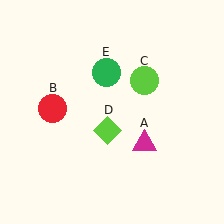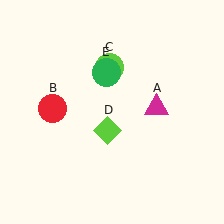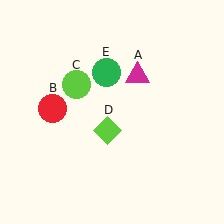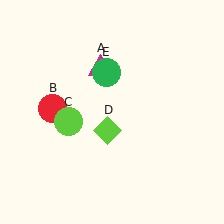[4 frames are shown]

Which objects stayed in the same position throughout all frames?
Red circle (object B) and lime diamond (object D) and green circle (object E) remained stationary.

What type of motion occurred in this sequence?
The magenta triangle (object A), lime circle (object C) rotated counterclockwise around the center of the scene.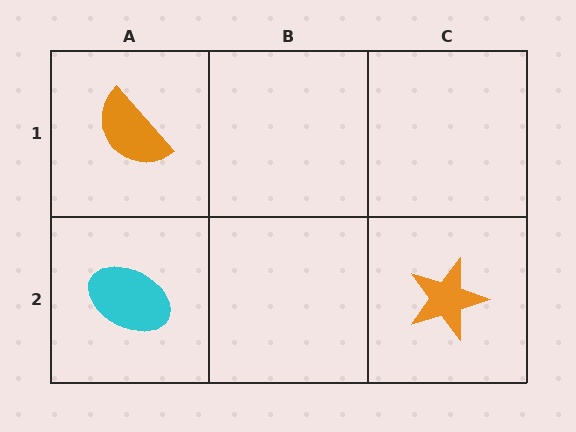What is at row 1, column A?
An orange semicircle.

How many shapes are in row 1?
1 shape.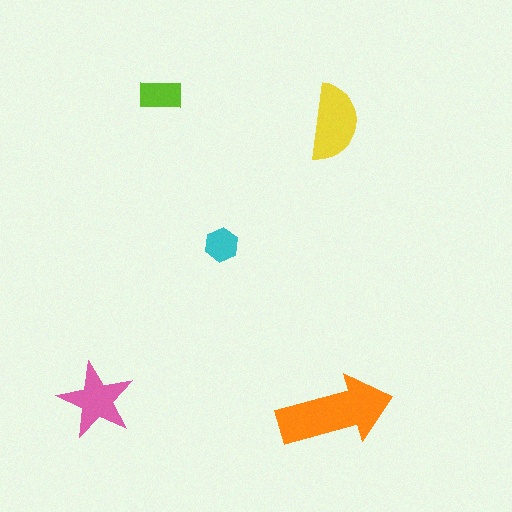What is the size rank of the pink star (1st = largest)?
3rd.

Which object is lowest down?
The orange arrow is bottommost.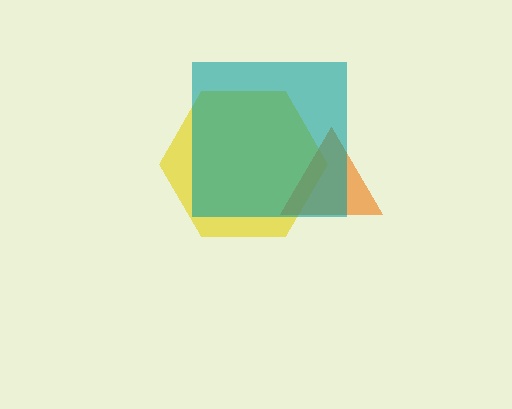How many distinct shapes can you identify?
There are 3 distinct shapes: a yellow hexagon, an orange triangle, a teal square.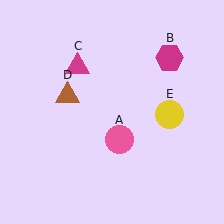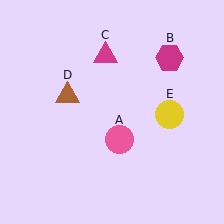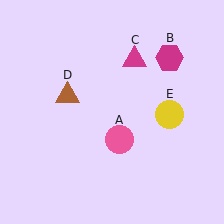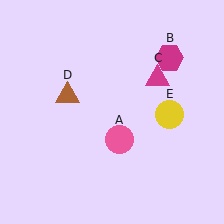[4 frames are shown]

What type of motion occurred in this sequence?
The magenta triangle (object C) rotated clockwise around the center of the scene.